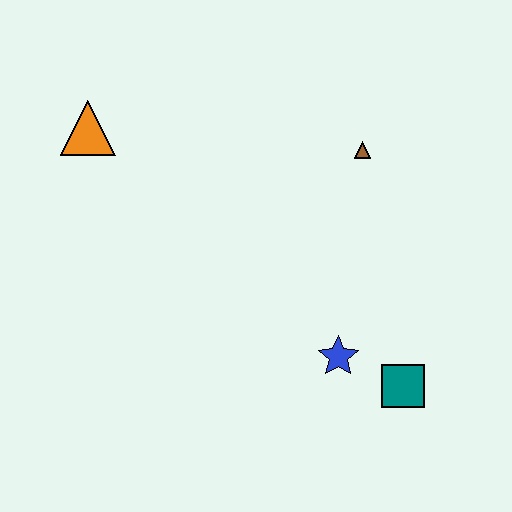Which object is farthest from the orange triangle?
The teal square is farthest from the orange triangle.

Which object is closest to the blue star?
The teal square is closest to the blue star.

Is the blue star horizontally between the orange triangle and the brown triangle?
Yes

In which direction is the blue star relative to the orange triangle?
The blue star is to the right of the orange triangle.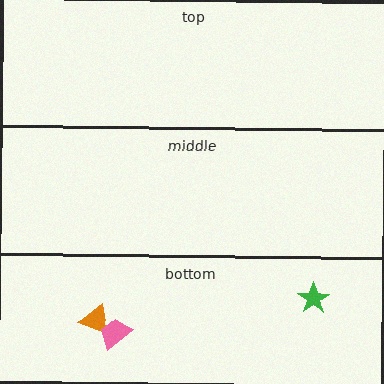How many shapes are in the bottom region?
3.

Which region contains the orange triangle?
The bottom region.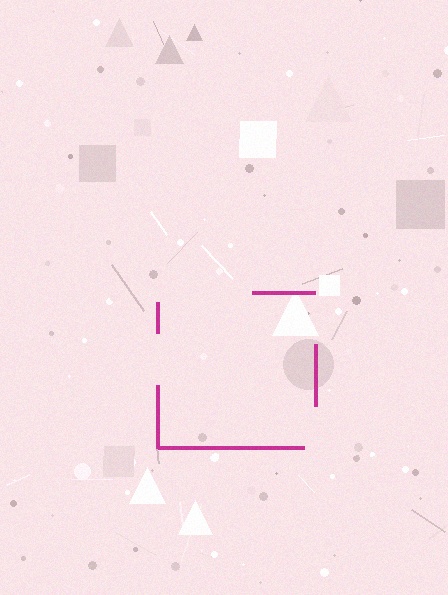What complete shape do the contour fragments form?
The contour fragments form a square.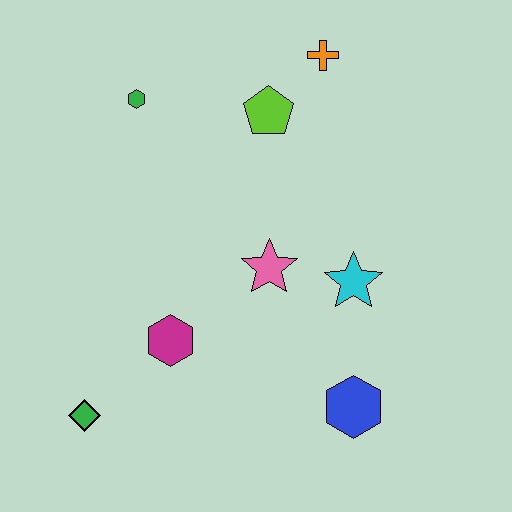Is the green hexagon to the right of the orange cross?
No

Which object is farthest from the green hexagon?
The blue hexagon is farthest from the green hexagon.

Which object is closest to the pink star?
The cyan star is closest to the pink star.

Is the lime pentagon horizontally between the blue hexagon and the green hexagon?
Yes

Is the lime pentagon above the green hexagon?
No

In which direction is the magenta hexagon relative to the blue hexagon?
The magenta hexagon is to the left of the blue hexagon.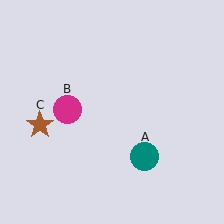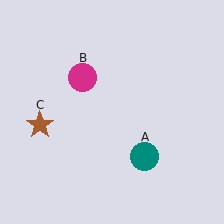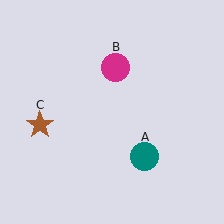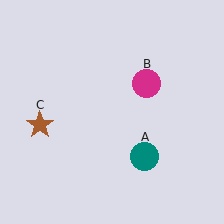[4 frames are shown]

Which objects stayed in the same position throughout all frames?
Teal circle (object A) and brown star (object C) remained stationary.